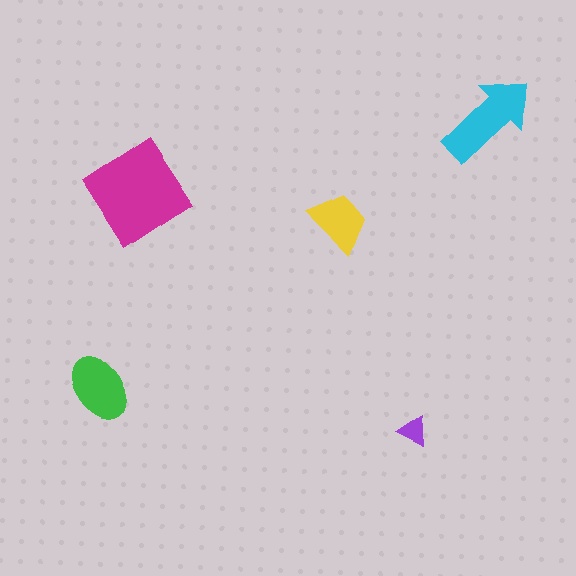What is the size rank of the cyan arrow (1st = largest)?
2nd.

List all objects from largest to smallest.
The magenta diamond, the cyan arrow, the green ellipse, the yellow trapezoid, the purple triangle.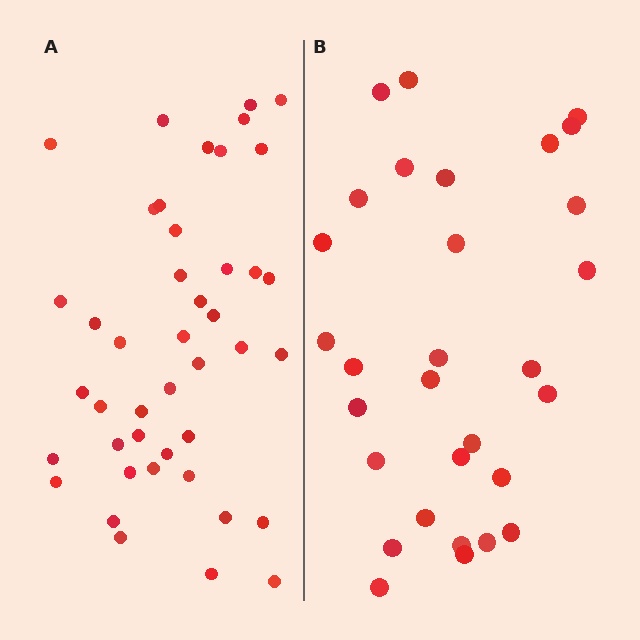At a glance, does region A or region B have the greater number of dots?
Region A (the left region) has more dots.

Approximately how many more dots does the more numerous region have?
Region A has approximately 15 more dots than region B.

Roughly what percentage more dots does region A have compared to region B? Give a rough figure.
About 45% more.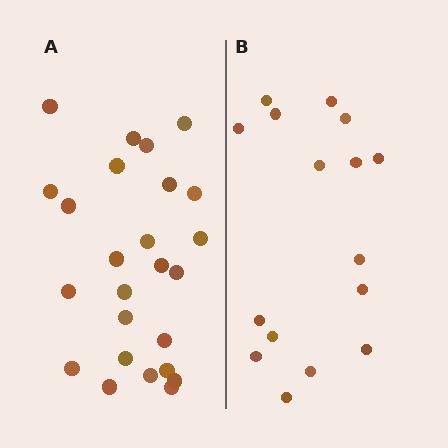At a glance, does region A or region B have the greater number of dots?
Region A (the left region) has more dots.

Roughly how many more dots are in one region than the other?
Region A has roughly 8 or so more dots than region B.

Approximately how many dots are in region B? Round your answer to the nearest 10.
About 20 dots. (The exact count is 16, which rounds to 20.)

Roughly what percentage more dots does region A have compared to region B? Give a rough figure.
About 55% more.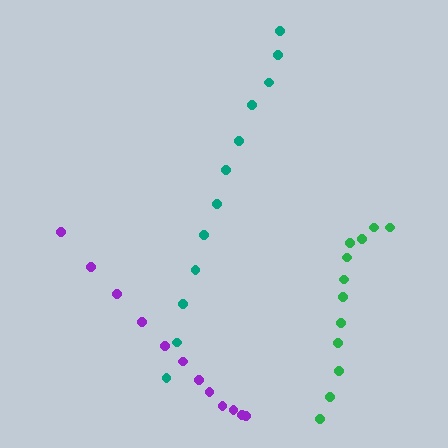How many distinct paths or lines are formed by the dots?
There are 3 distinct paths.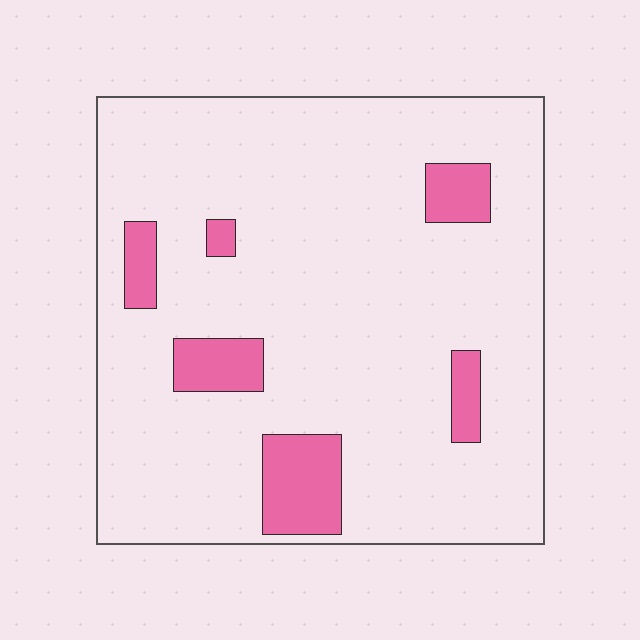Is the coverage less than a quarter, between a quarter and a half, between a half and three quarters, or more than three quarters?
Less than a quarter.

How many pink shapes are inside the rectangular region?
6.